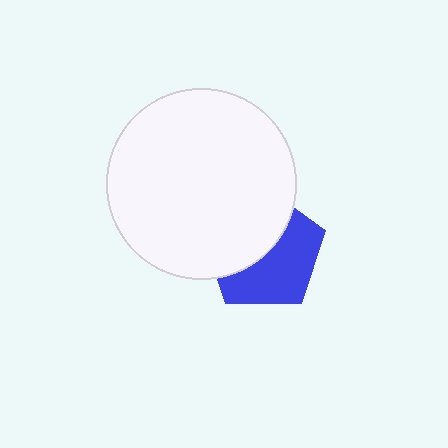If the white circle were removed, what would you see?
You would see the complete blue pentagon.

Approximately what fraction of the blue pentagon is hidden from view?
Roughly 48% of the blue pentagon is hidden behind the white circle.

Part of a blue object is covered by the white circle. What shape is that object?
It is a pentagon.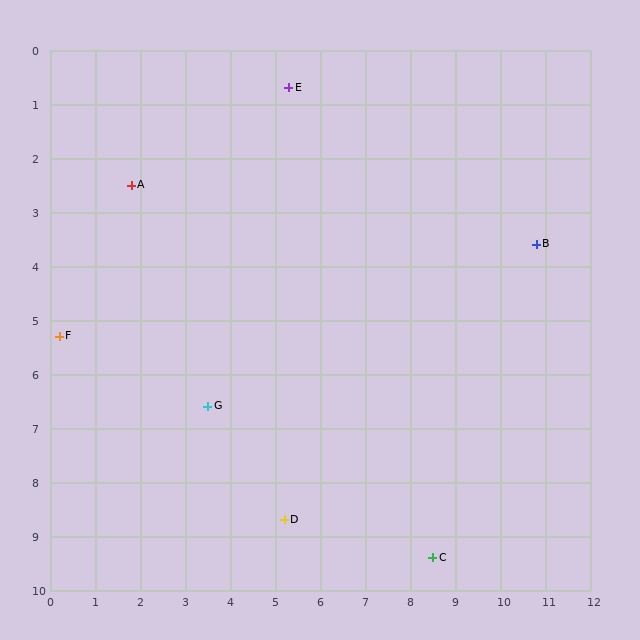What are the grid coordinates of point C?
Point C is at approximately (8.5, 9.4).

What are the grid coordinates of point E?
Point E is at approximately (5.3, 0.7).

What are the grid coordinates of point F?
Point F is at approximately (0.2, 5.3).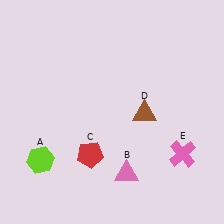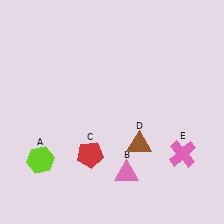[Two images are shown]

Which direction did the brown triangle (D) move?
The brown triangle (D) moved down.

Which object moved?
The brown triangle (D) moved down.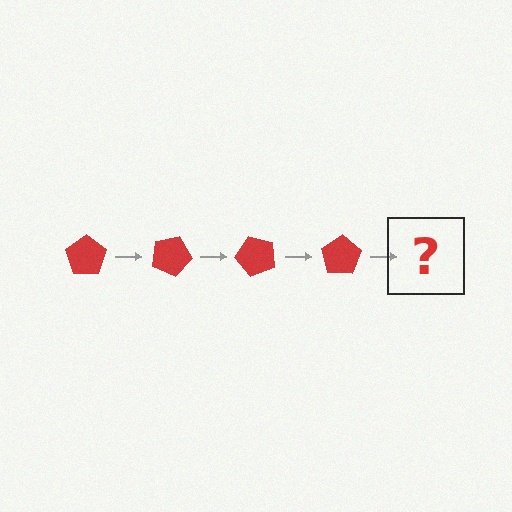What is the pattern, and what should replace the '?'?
The pattern is that the pentagon rotates 25 degrees each step. The '?' should be a red pentagon rotated 100 degrees.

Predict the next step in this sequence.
The next step is a red pentagon rotated 100 degrees.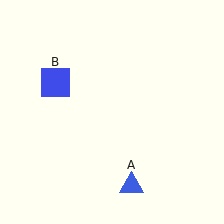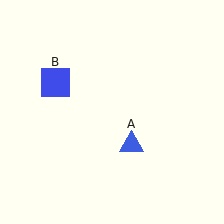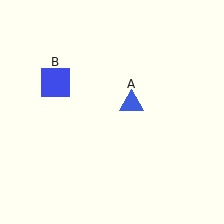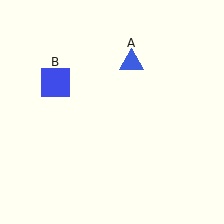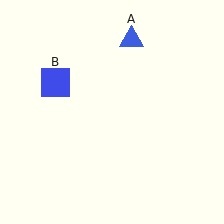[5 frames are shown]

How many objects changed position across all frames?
1 object changed position: blue triangle (object A).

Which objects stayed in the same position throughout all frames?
Blue square (object B) remained stationary.